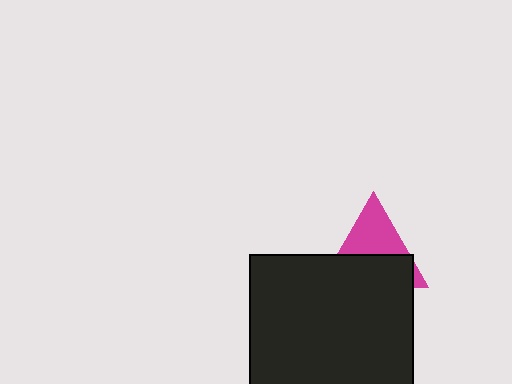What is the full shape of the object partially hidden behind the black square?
The partially hidden object is a magenta triangle.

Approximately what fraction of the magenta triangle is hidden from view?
Roughly 54% of the magenta triangle is hidden behind the black square.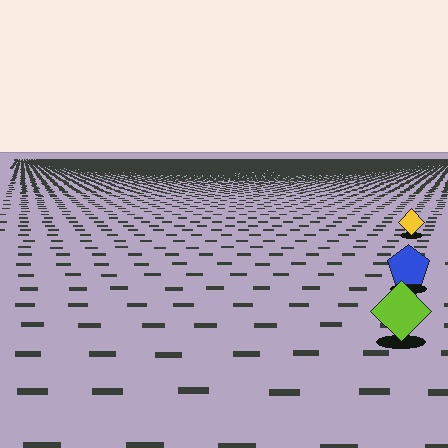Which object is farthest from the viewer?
The yellow diamond is farthest from the viewer. It appears smaller and the ground texture around it is denser.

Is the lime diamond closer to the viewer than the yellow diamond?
Yes. The lime diamond is closer — you can tell from the texture gradient: the ground texture is coarser near it.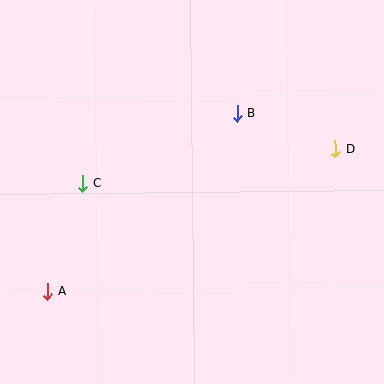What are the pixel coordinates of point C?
Point C is at (83, 184).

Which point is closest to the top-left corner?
Point C is closest to the top-left corner.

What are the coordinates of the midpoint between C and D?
The midpoint between C and D is at (209, 166).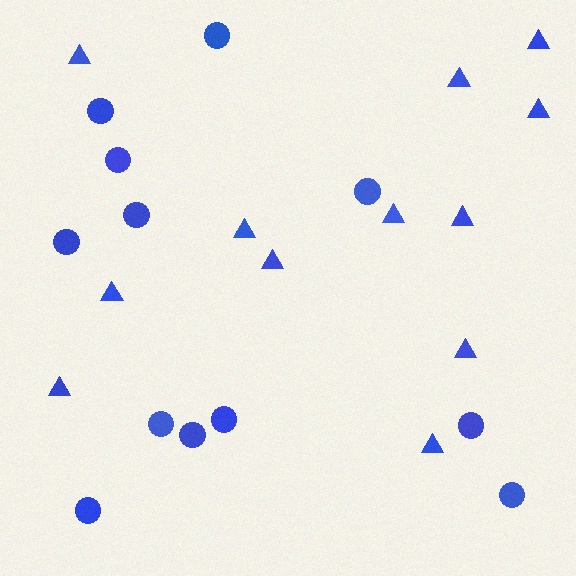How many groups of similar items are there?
There are 2 groups: one group of triangles (12) and one group of circles (12).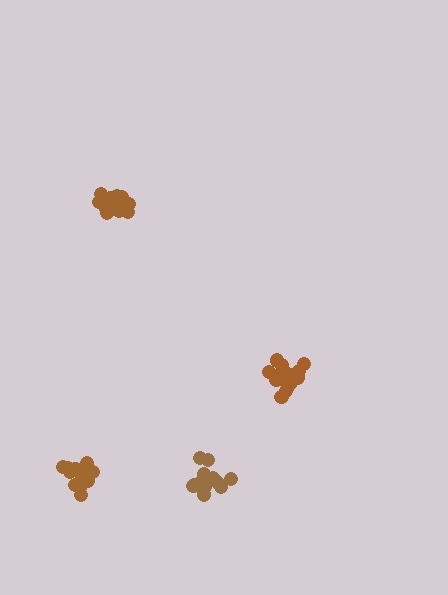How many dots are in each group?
Group 1: 17 dots, Group 2: 19 dots, Group 3: 18 dots, Group 4: 16 dots (70 total).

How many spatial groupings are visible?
There are 4 spatial groupings.